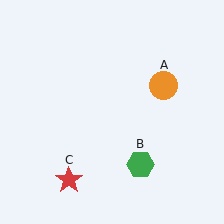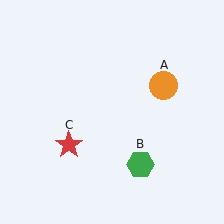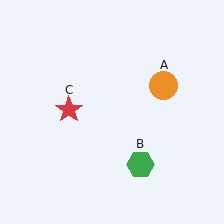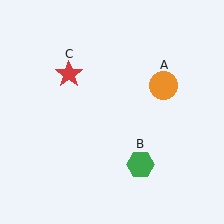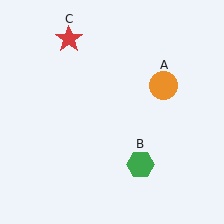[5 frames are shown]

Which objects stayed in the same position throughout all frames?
Orange circle (object A) and green hexagon (object B) remained stationary.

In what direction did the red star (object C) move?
The red star (object C) moved up.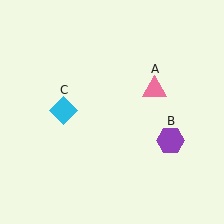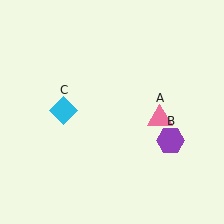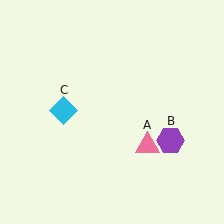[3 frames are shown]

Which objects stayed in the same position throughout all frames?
Purple hexagon (object B) and cyan diamond (object C) remained stationary.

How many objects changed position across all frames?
1 object changed position: pink triangle (object A).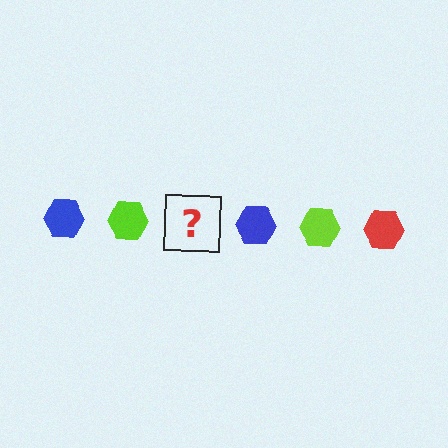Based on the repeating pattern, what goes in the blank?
The blank should be a red hexagon.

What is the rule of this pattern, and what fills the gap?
The rule is that the pattern cycles through blue, lime, red hexagons. The gap should be filled with a red hexagon.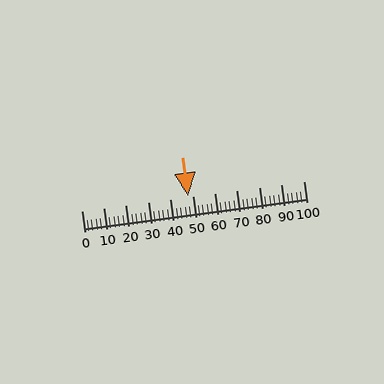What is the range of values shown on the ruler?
The ruler shows values from 0 to 100.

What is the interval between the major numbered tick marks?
The major tick marks are spaced 10 units apart.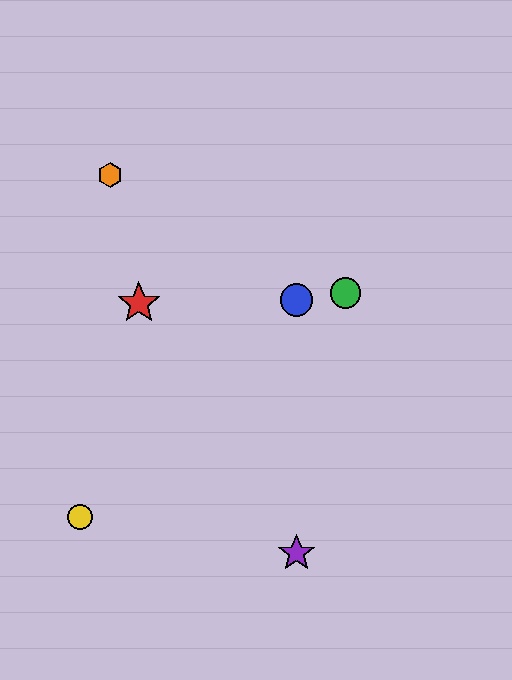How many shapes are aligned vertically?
2 shapes (the blue circle, the purple star) are aligned vertically.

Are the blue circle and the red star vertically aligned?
No, the blue circle is at x≈297 and the red star is at x≈139.